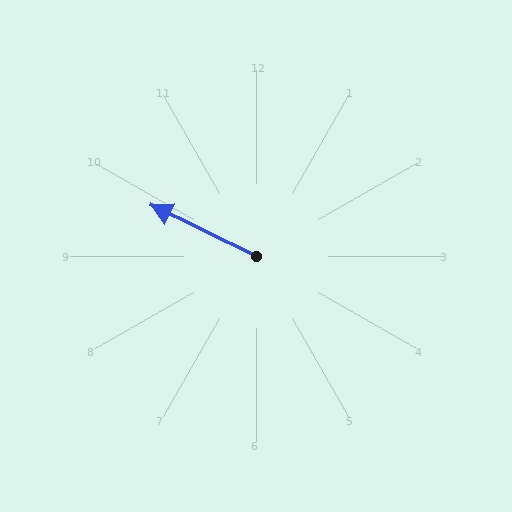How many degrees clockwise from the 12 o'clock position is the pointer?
Approximately 296 degrees.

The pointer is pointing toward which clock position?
Roughly 10 o'clock.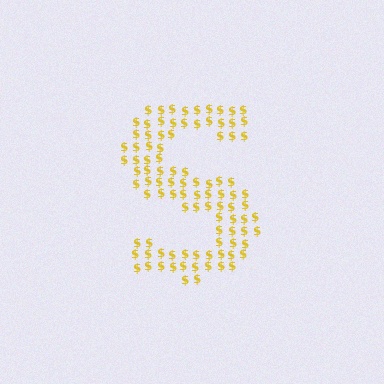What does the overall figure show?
The overall figure shows the letter S.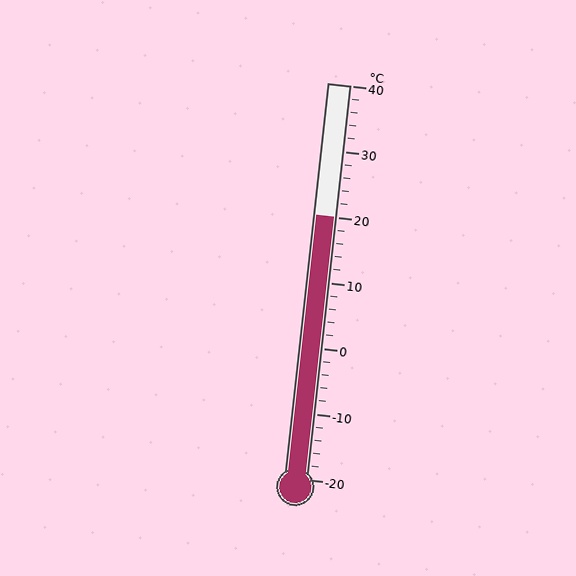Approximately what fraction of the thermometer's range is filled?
The thermometer is filled to approximately 65% of its range.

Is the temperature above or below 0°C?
The temperature is above 0°C.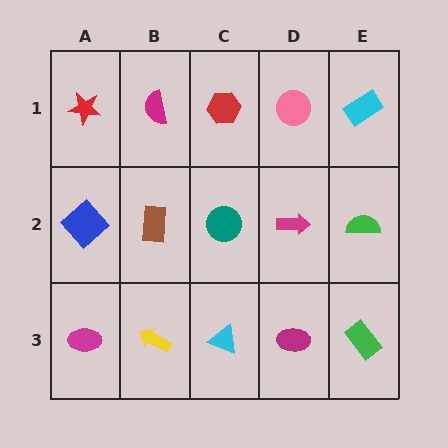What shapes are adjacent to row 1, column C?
A teal circle (row 2, column C), a magenta semicircle (row 1, column B), a pink circle (row 1, column D).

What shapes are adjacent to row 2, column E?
A cyan rectangle (row 1, column E), a green rectangle (row 3, column E), a magenta arrow (row 2, column D).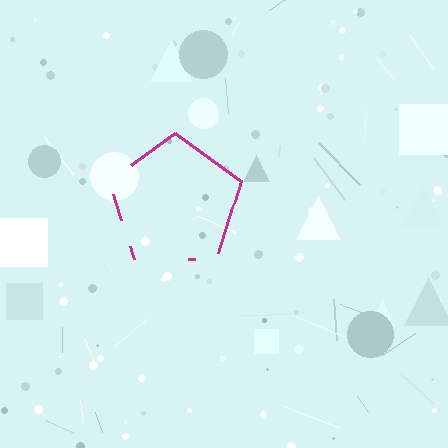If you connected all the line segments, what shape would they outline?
They would outline a pentagon.